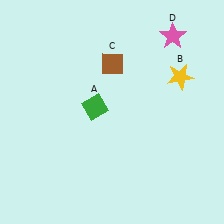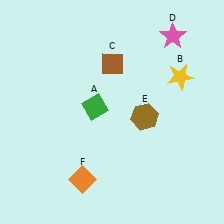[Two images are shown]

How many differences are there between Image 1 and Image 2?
There are 2 differences between the two images.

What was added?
A brown hexagon (E), an orange diamond (F) were added in Image 2.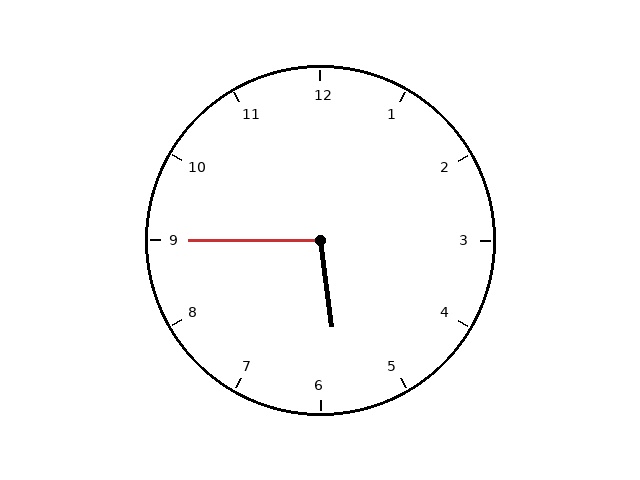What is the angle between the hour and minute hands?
Approximately 98 degrees.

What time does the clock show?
5:45.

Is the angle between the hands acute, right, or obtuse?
It is obtuse.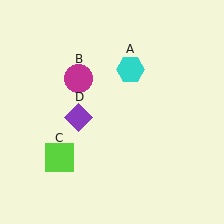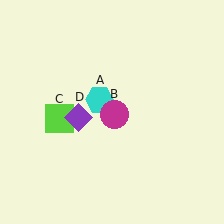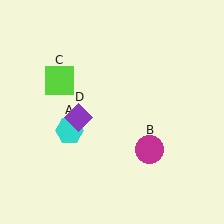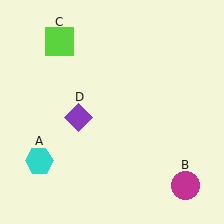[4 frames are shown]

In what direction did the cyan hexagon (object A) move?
The cyan hexagon (object A) moved down and to the left.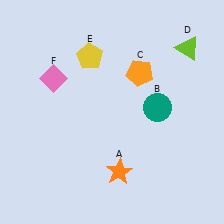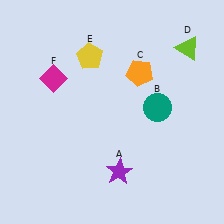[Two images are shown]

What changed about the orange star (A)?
In Image 1, A is orange. In Image 2, it changed to purple.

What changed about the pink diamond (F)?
In Image 1, F is pink. In Image 2, it changed to magenta.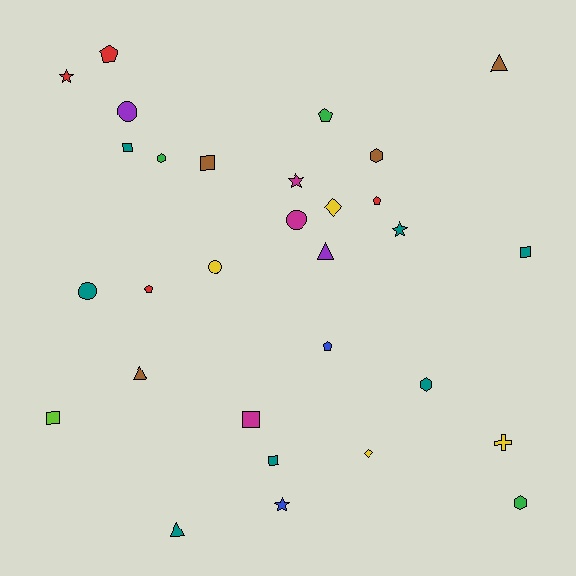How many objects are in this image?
There are 30 objects.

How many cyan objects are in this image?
There are no cyan objects.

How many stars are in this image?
There are 4 stars.